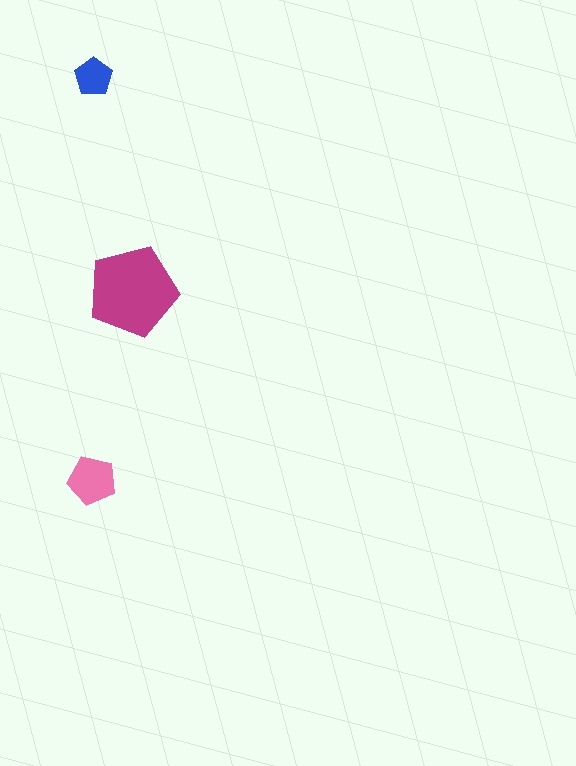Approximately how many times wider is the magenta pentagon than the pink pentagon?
About 2 times wider.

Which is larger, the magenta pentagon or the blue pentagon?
The magenta one.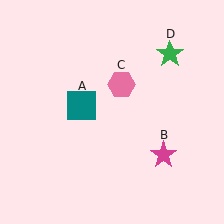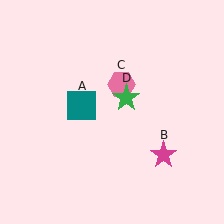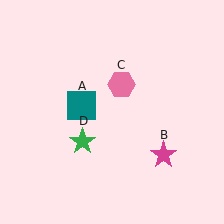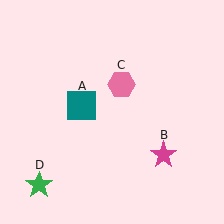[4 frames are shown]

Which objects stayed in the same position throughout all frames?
Teal square (object A) and magenta star (object B) and pink hexagon (object C) remained stationary.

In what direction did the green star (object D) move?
The green star (object D) moved down and to the left.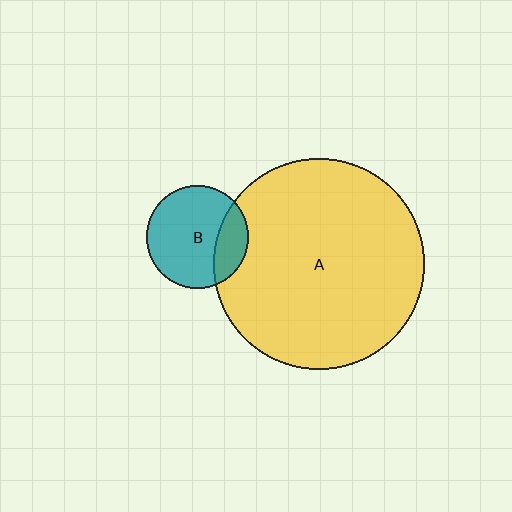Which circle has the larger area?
Circle A (yellow).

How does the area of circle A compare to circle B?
Approximately 4.2 times.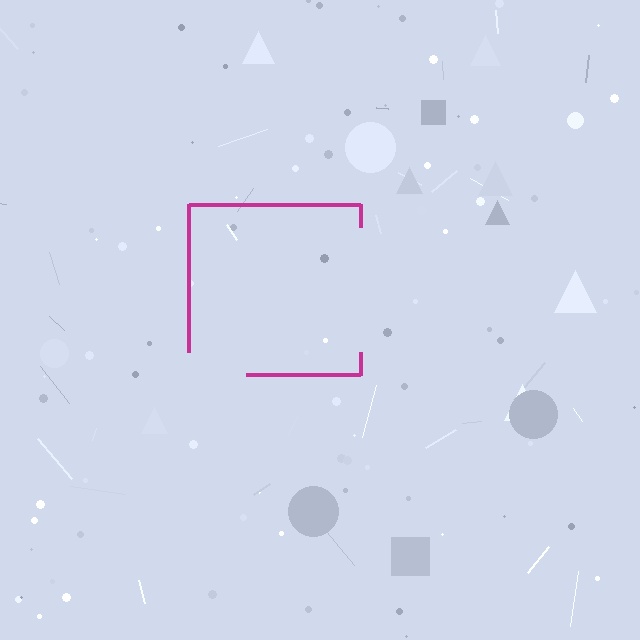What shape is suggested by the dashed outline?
The dashed outline suggests a square.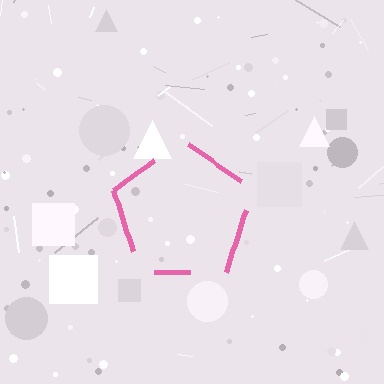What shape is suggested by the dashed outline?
The dashed outline suggests a pentagon.